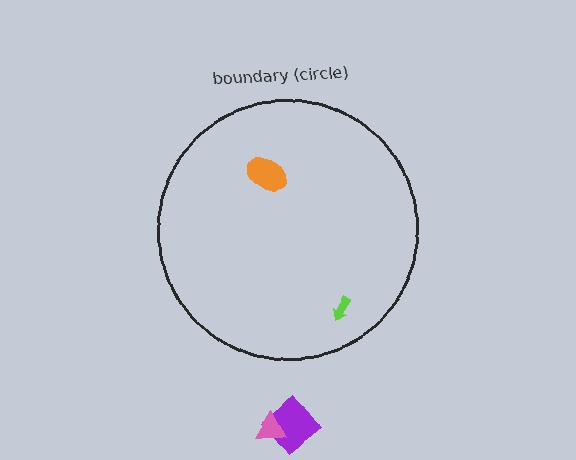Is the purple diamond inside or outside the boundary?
Outside.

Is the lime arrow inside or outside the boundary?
Inside.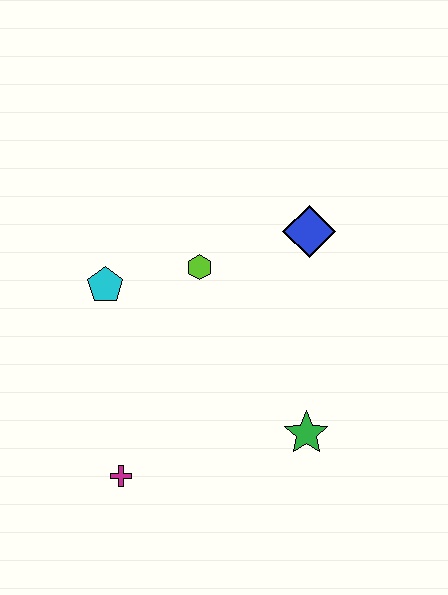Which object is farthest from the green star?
The cyan pentagon is farthest from the green star.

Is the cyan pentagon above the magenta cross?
Yes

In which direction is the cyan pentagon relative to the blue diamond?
The cyan pentagon is to the left of the blue diamond.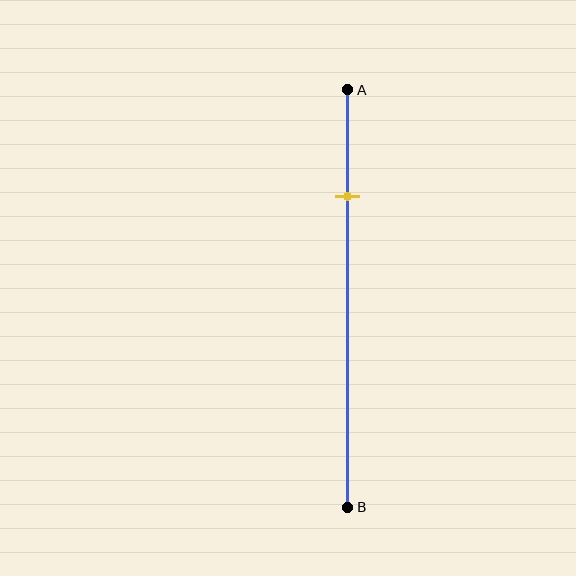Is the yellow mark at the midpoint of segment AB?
No, the mark is at about 25% from A, not at the 50% midpoint.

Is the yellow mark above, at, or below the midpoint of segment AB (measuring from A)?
The yellow mark is above the midpoint of segment AB.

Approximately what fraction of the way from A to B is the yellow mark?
The yellow mark is approximately 25% of the way from A to B.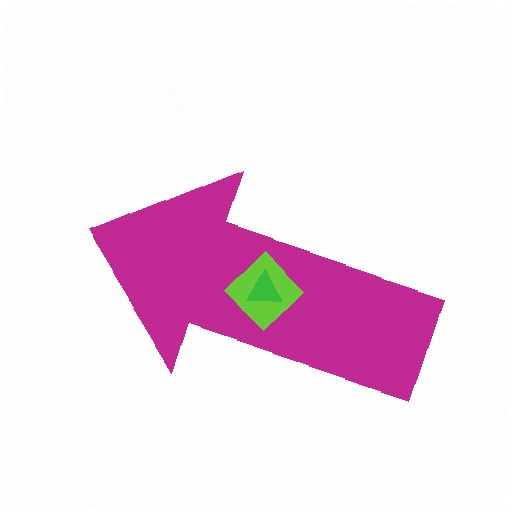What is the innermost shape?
The green triangle.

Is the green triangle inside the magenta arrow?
Yes.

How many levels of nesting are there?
3.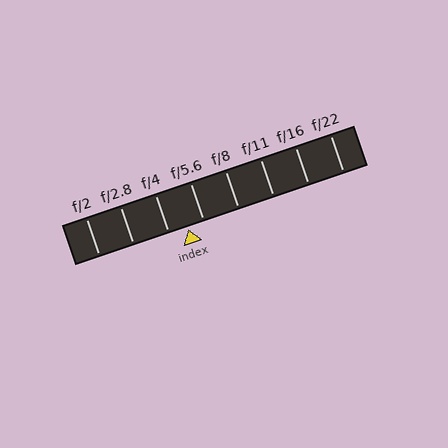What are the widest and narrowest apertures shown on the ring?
The widest aperture shown is f/2 and the narrowest is f/22.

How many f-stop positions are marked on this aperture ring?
There are 8 f-stop positions marked.